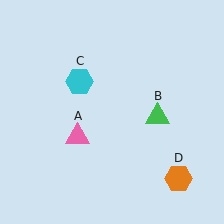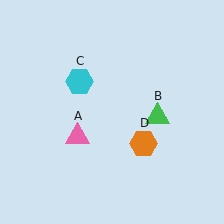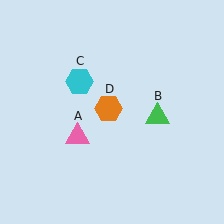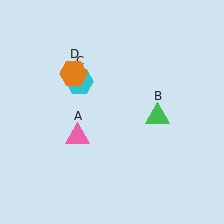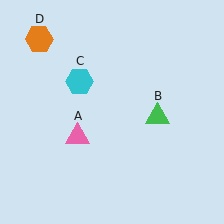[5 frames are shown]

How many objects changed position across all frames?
1 object changed position: orange hexagon (object D).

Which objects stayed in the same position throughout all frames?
Pink triangle (object A) and green triangle (object B) and cyan hexagon (object C) remained stationary.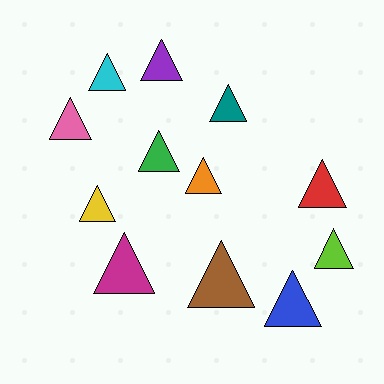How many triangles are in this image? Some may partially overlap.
There are 12 triangles.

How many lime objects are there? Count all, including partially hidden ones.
There is 1 lime object.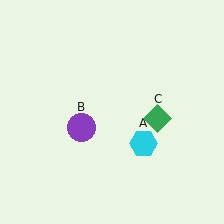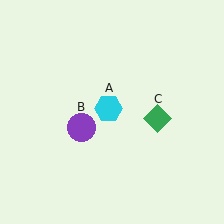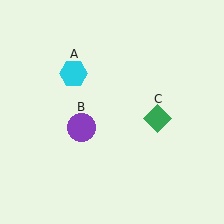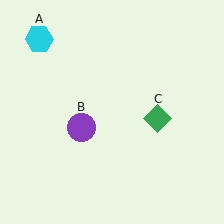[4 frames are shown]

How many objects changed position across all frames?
1 object changed position: cyan hexagon (object A).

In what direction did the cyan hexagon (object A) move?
The cyan hexagon (object A) moved up and to the left.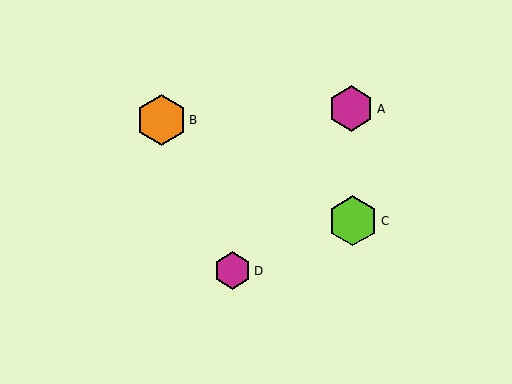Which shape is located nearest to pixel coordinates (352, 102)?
The magenta hexagon (labeled A) at (351, 109) is nearest to that location.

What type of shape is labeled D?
Shape D is a magenta hexagon.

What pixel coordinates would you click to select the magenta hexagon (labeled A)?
Click at (351, 109) to select the magenta hexagon A.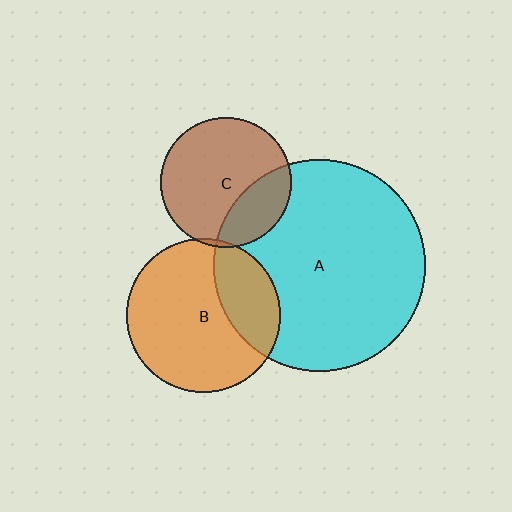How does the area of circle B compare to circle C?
Approximately 1.4 times.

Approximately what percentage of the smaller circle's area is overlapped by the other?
Approximately 25%.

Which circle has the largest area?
Circle A (cyan).